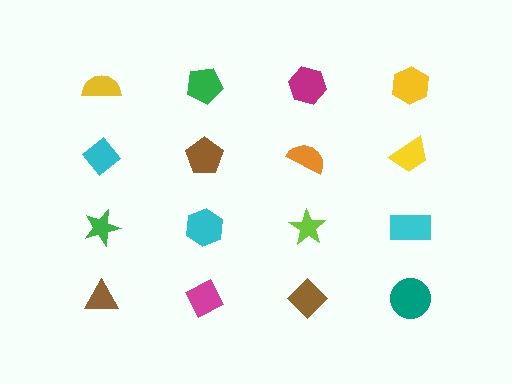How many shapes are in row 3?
4 shapes.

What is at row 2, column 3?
An orange semicircle.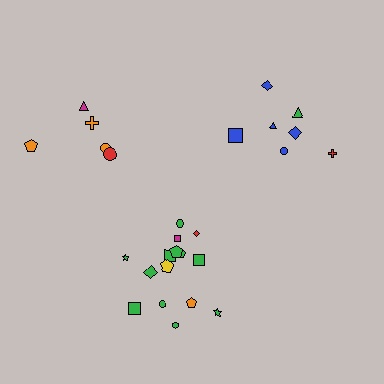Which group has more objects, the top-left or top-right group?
The top-right group.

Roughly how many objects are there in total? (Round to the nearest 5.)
Roughly 25 objects in total.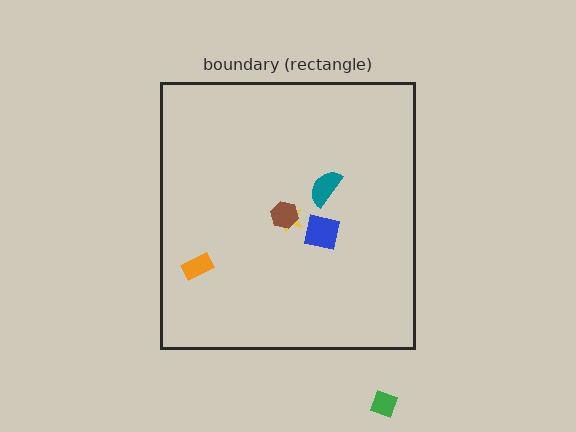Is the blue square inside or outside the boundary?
Inside.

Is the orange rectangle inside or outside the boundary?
Inside.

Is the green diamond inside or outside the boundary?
Outside.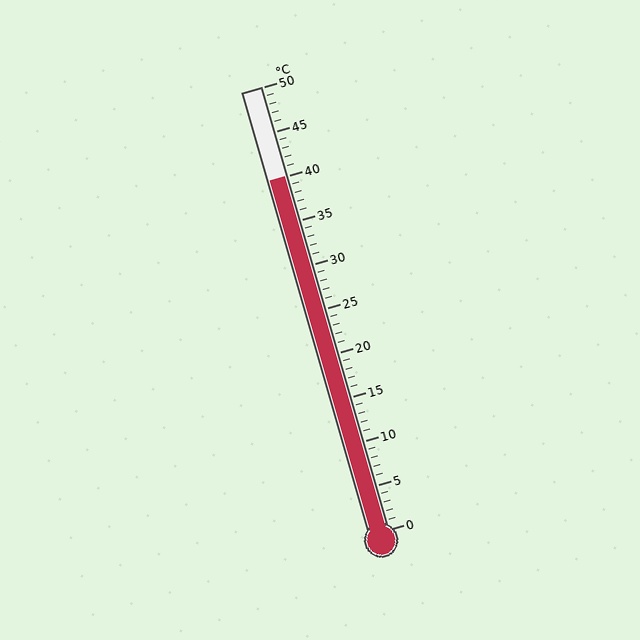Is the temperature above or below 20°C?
The temperature is above 20°C.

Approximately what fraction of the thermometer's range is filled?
The thermometer is filled to approximately 80% of its range.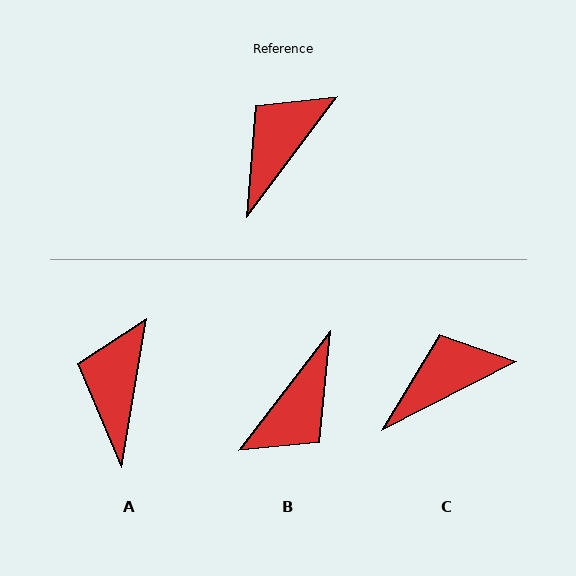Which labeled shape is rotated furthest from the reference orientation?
B, about 180 degrees away.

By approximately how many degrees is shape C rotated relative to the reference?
Approximately 26 degrees clockwise.